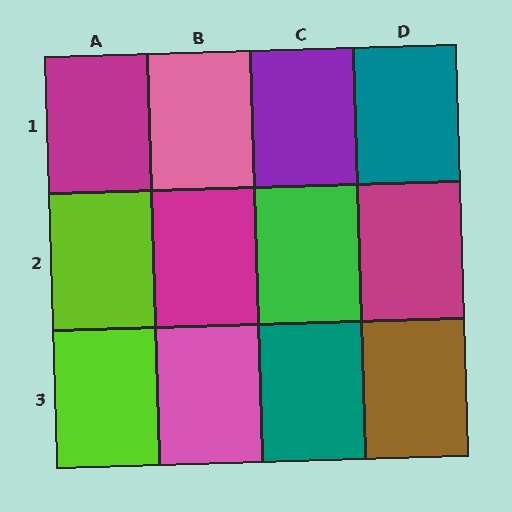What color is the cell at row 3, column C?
Teal.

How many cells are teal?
2 cells are teal.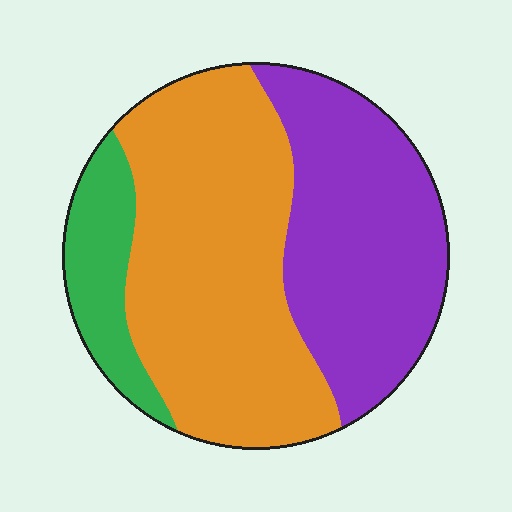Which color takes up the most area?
Orange, at roughly 50%.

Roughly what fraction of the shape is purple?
Purple takes up about three eighths (3/8) of the shape.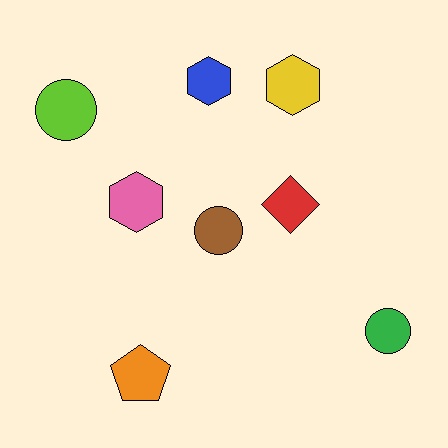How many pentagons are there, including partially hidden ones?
There is 1 pentagon.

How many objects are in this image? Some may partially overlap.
There are 8 objects.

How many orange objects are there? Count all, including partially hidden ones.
There is 1 orange object.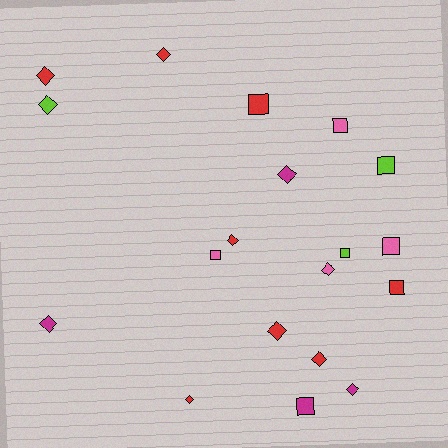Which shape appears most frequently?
Diamond, with 11 objects.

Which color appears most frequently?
Red, with 8 objects.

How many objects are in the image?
There are 19 objects.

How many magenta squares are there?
There is 1 magenta square.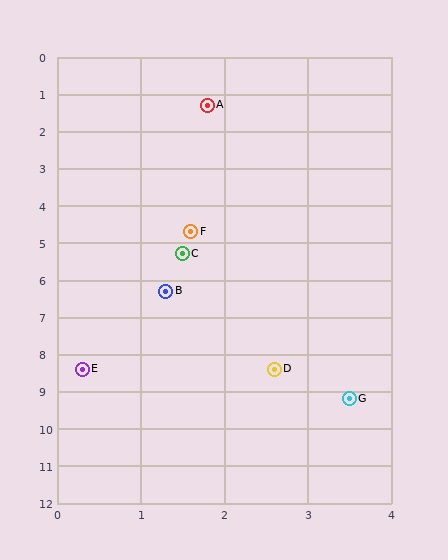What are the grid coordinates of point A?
Point A is at approximately (1.8, 1.3).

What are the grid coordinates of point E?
Point E is at approximately (0.3, 8.4).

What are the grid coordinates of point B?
Point B is at approximately (1.3, 6.3).